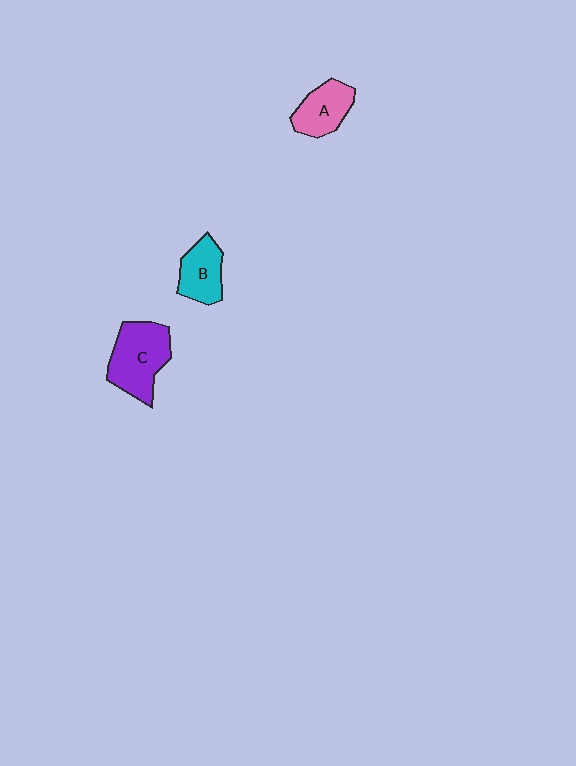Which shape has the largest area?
Shape C (purple).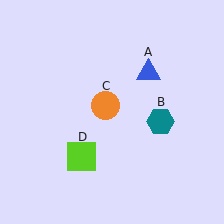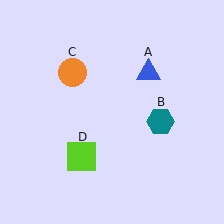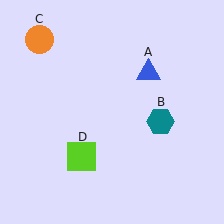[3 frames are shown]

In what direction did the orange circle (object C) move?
The orange circle (object C) moved up and to the left.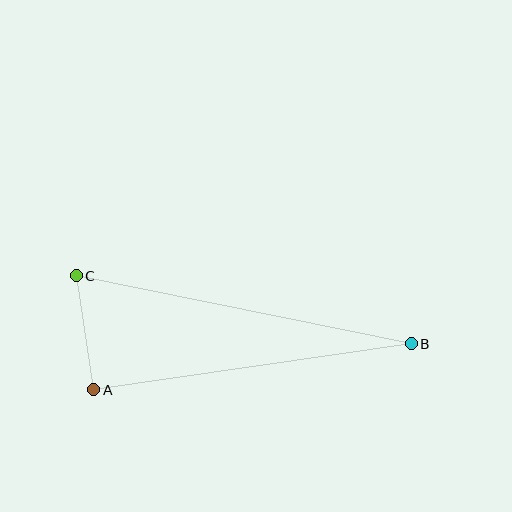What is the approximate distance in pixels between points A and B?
The distance between A and B is approximately 321 pixels.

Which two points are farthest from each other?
Points B and C are farthest from each other.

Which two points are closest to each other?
Points A and C are closest to each other.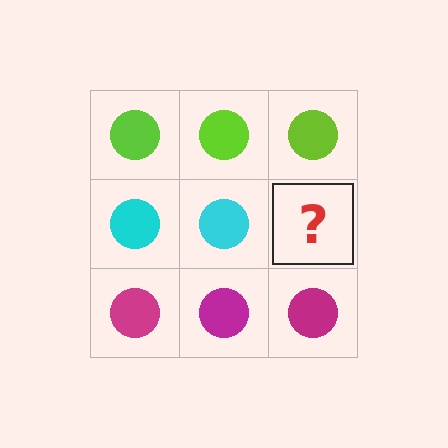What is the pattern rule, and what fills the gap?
The rule is that each row has a consistent color. The gap should be filled with a cyan circle.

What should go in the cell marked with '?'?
The missing cell should contain a cyan circle.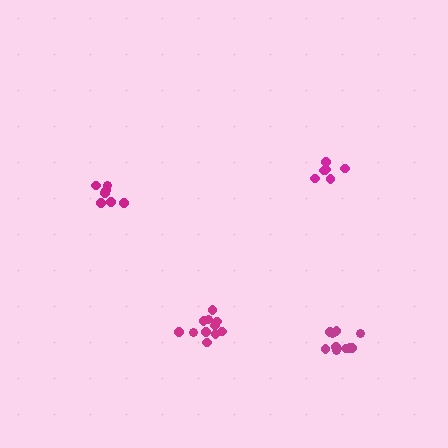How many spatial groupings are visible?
There are 4 spatial groupings.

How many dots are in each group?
Group 1: 10 dots, Group 2: 7 dots, Group 3: 7 dots, Group 4: 11 dots (35 total).